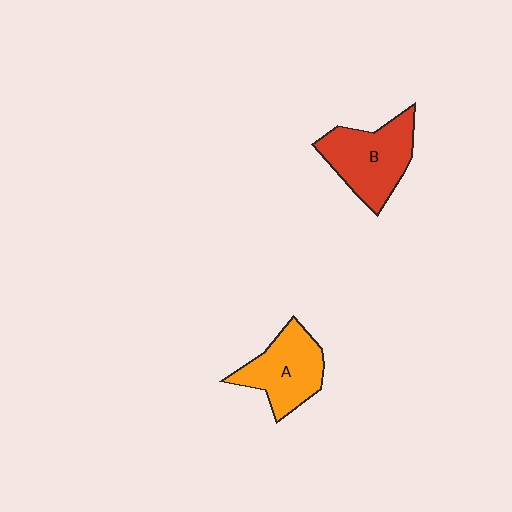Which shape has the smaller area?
Shape A (orange).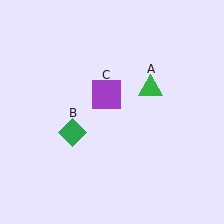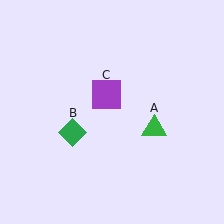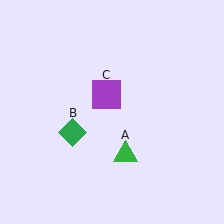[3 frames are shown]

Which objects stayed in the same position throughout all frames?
Green diamond (object B) and purple square (object C) remained stationary.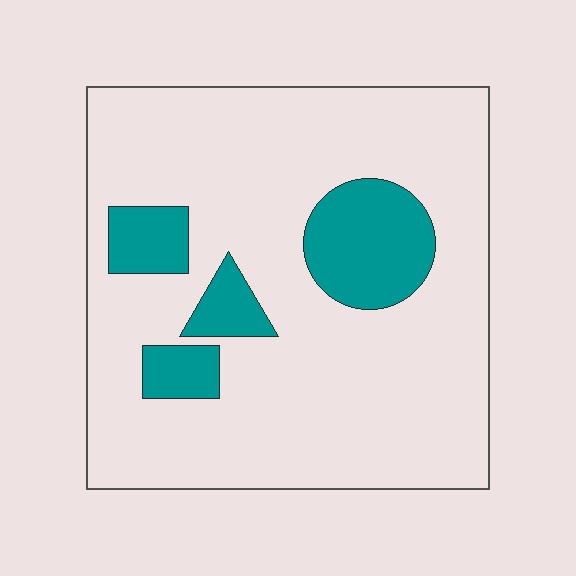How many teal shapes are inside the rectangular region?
4.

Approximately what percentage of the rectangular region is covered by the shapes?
Approximately 15%.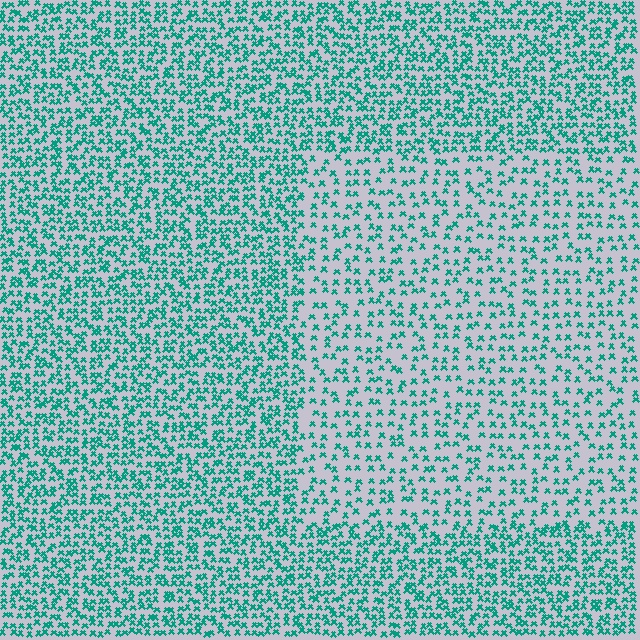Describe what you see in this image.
The image contains small teal elements arranged at two different densities. A rectangle-shaped region is visible where the elements are less densely packed than the surrounding area.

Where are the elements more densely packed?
The elements are more densely packed outside the rectangle boundary.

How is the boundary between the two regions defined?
The boundary is defined by a change in element density (approximately 1.9x ratio). All elements are the same color, size, and shape.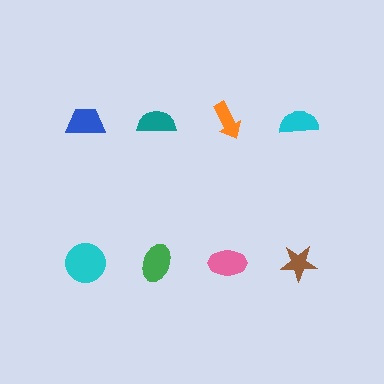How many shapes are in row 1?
4 shapes.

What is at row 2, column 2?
A green ellipse.